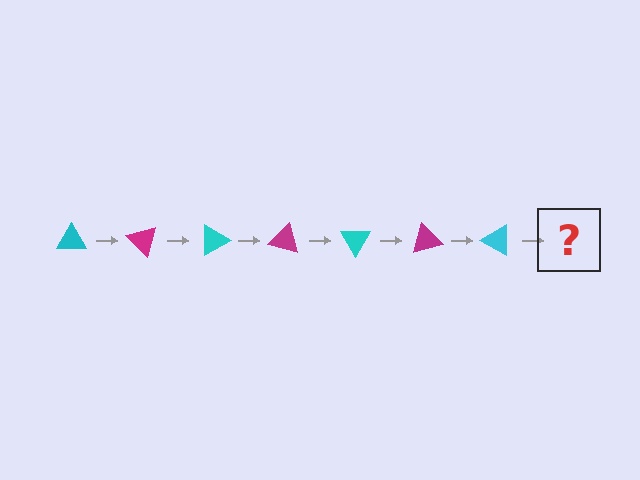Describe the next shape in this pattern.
It should be a magenta triangle, rotated 315 degrees from the start.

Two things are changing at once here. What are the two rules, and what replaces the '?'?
The two rules are that it rotates 45 degrees each step and the color cycles through cyan and magenta. The '?' should be a magenta triangle, rotated 315 degrees from the start.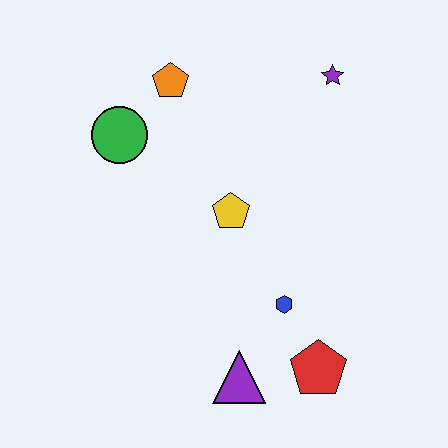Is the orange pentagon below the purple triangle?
No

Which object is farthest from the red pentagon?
The orange pentagon is farthest from the red pentagon.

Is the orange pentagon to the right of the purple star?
No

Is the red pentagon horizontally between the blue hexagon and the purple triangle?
No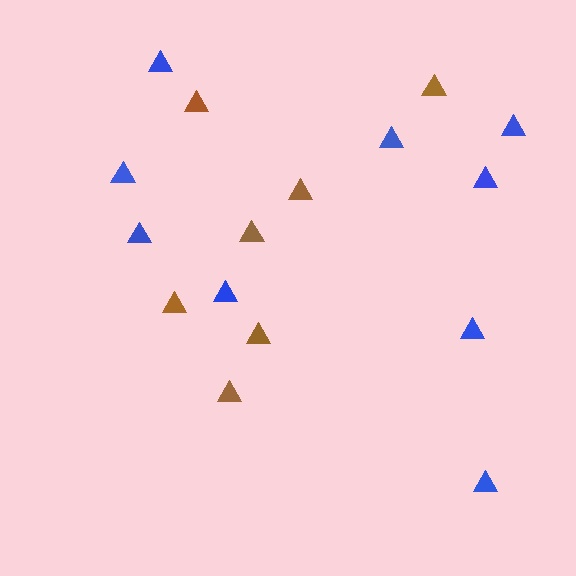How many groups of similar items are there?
There are 2 groups: one group of brown triangles (7) and one group of blue triangles (9).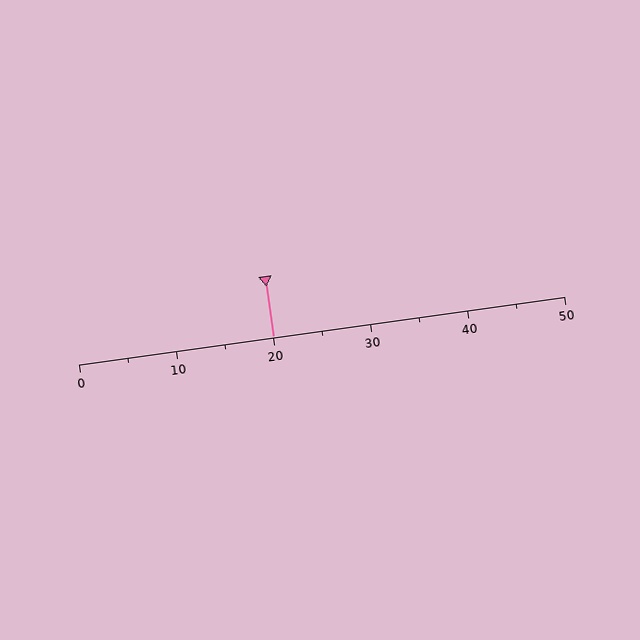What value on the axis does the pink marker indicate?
The marker indicates approximately 20.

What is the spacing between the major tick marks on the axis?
The major ticks are spaced 10 apart.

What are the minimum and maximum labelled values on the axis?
The axis runs from 0 to 50.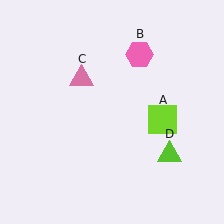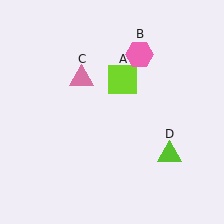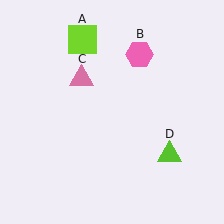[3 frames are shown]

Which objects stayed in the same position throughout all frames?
Pink hexagon (object B) and pink triangle (object C) and lime triangle (object D) remained stationary.